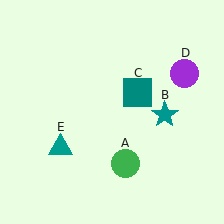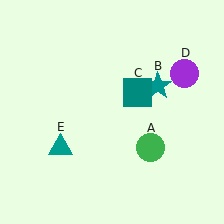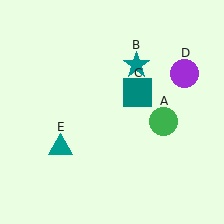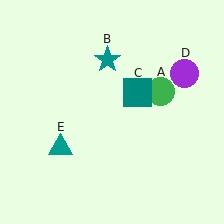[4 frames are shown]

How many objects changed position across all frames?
2 objects changed position: green circle (object A), teal star (object B).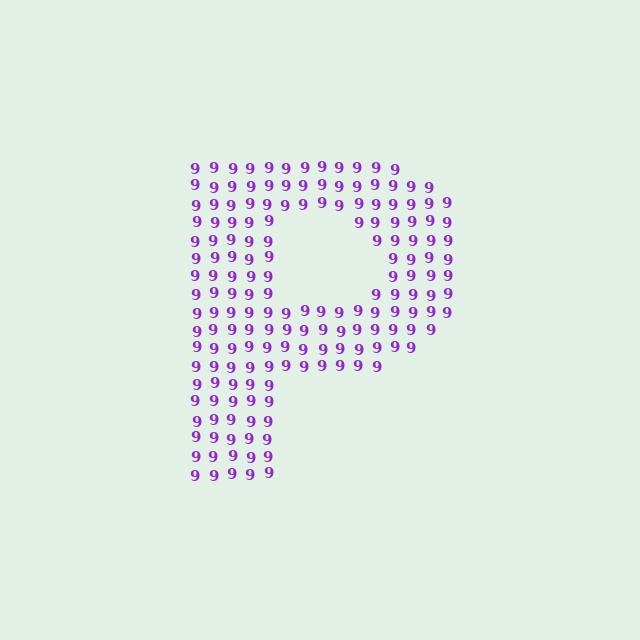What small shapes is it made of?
It is made of small digit 9's.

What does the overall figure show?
The overall figure shows the letter P.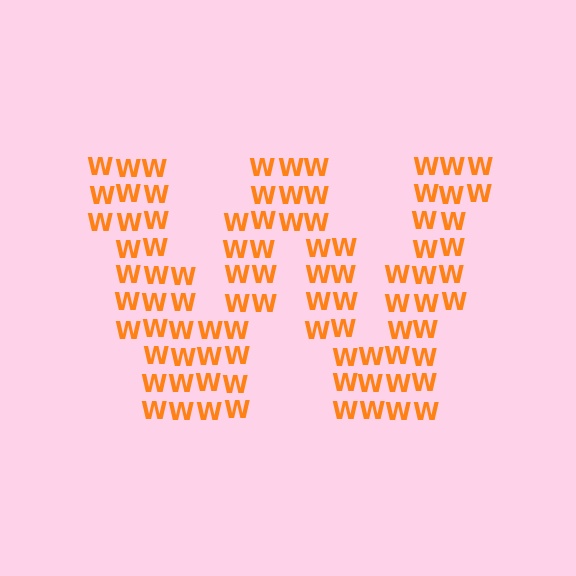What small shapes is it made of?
It is made of small letter W's.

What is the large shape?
The large shape is the letter W.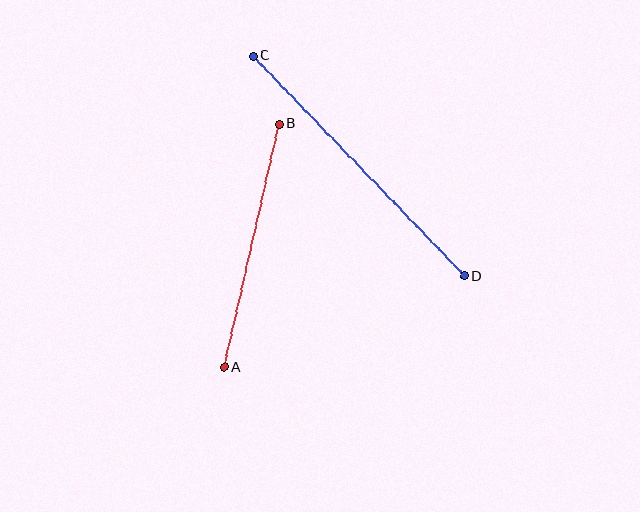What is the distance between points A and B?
The distance is approximately 250 pixels.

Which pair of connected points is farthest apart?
Points C and D are farthest apart.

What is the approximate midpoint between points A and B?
The midpoint is at approximately (252, 246) pixels.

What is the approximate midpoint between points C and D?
The midpoint is at approximately (359, 166) pixels.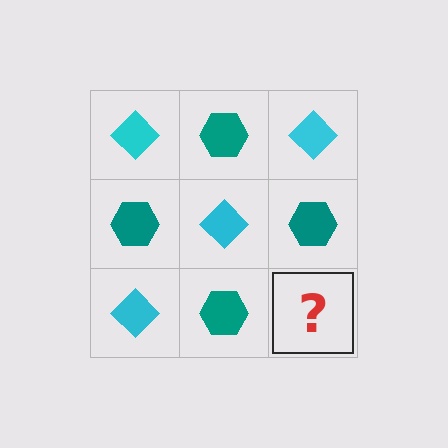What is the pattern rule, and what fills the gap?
The rule is that it alternates cyan diamond and teal hexagon in a checkerboard pattern. The gap should be filled with a cyan diamond.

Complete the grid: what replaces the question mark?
The question mark should be replaced with a cyan diamond.